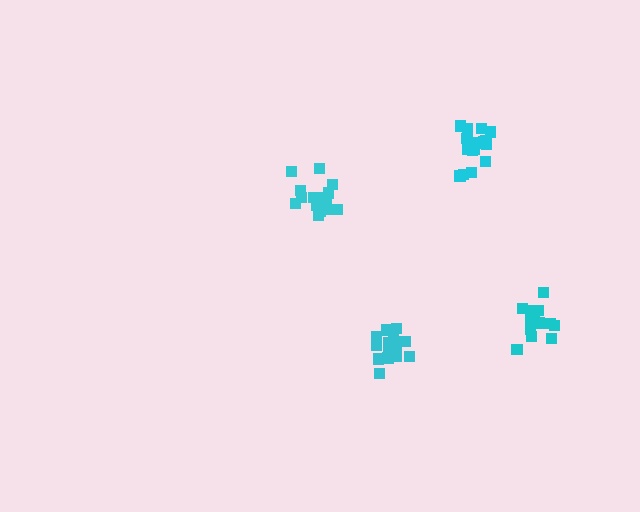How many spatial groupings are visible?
There are 4 spatial groupings.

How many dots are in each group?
Group 1: 18 dots, Group 2: 13 dots, Group 3: 17 dots, Group 4: 14 dots (62 total).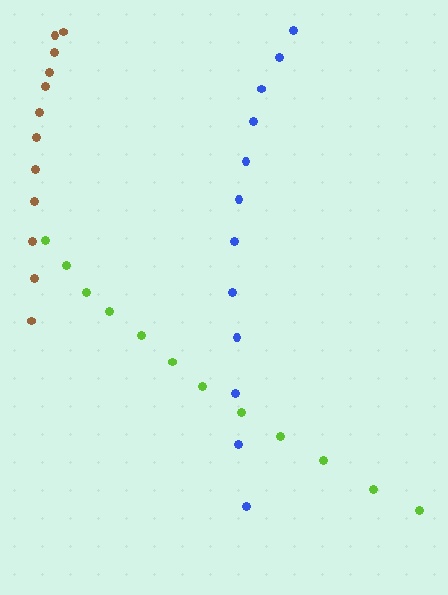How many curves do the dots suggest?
There are 3 distinct paths.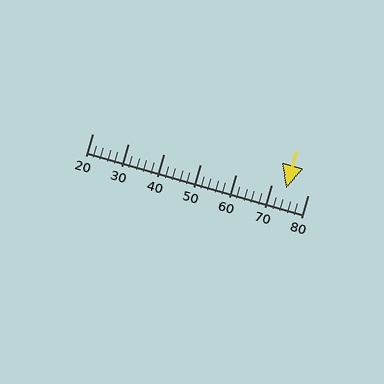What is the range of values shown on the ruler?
The ruler shows values from 20 to 80.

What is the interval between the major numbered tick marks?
The major tick marks are spaced 10 units apart.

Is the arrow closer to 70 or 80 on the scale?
The arrow is closer to 70.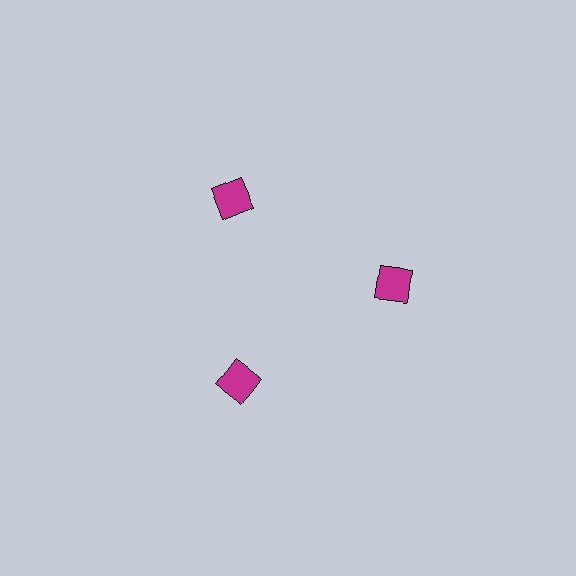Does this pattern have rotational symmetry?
Yes, this pattern has 3-fold rotational symmetry. It looks the same after rotating 120 degrees around the center.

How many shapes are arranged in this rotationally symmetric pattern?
There are 3 shapes, arranged in 3 groups of 1.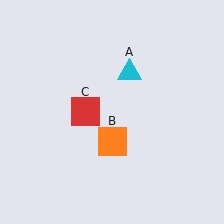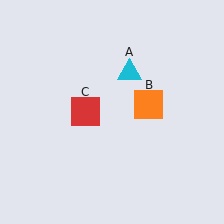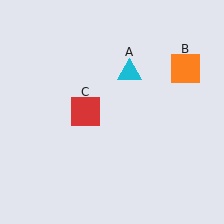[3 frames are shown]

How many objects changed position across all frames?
1 object changed position: orange square (object B).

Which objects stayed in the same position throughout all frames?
Cyan triangle (object A) and red square (object C) remained stationary.